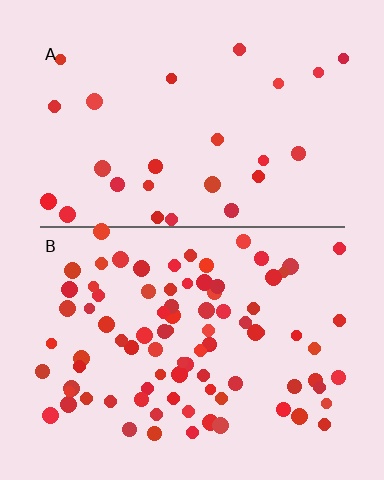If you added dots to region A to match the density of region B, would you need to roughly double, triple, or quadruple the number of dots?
Approximately triple.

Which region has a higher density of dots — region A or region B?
B (the bottom).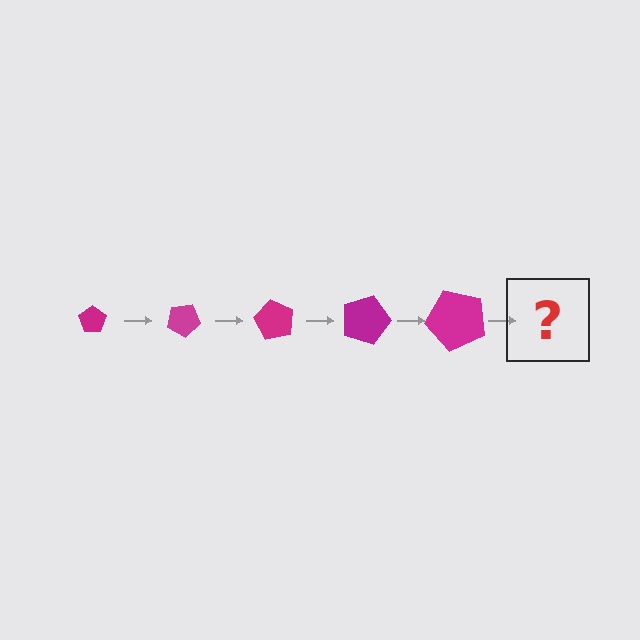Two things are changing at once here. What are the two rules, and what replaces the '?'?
The two rules are that the pentagon grows larger each step and it rotates 30 degrees each step. The '?' should be a pentagon, larger than the previous one and rotated 150 degrees from the start.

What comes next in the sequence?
The next element should be a pentagon, larger than the previous one and rotated 150 degrees from the start.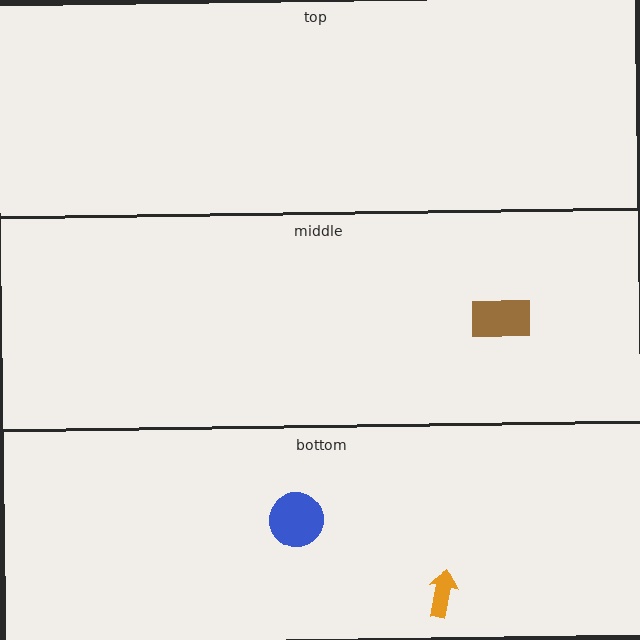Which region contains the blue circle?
The bottom region.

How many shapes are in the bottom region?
2.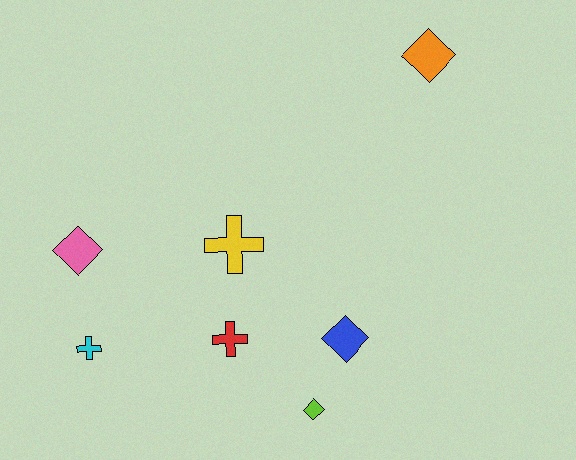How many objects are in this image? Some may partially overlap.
There are 7 objects.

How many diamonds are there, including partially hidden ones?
There are 4 diamonds.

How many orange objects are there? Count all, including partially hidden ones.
There is 1 orange object.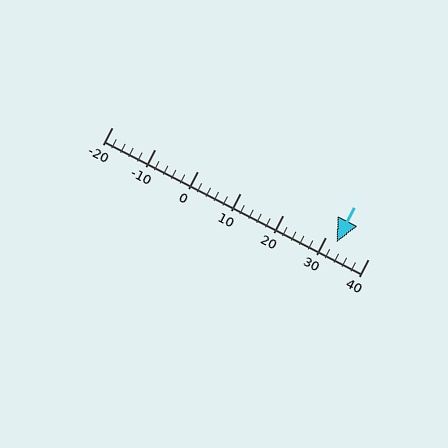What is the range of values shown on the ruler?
The ruler shows values from -20 to 40.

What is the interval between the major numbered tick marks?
The major tick marks are spaced 10 units apart.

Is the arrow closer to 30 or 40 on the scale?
The arrow is closer to 30.